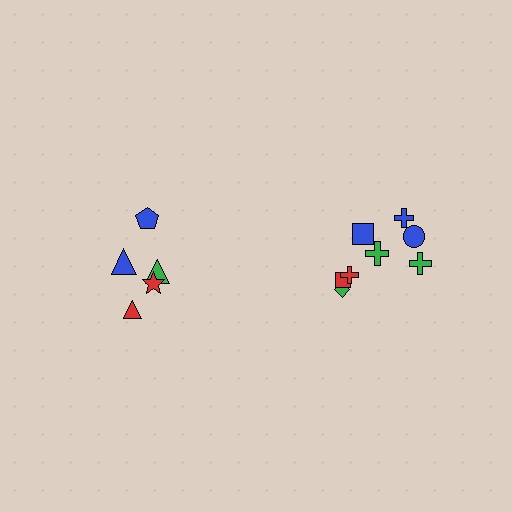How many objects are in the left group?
There are 5 objects.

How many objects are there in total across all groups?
There are 13 objects.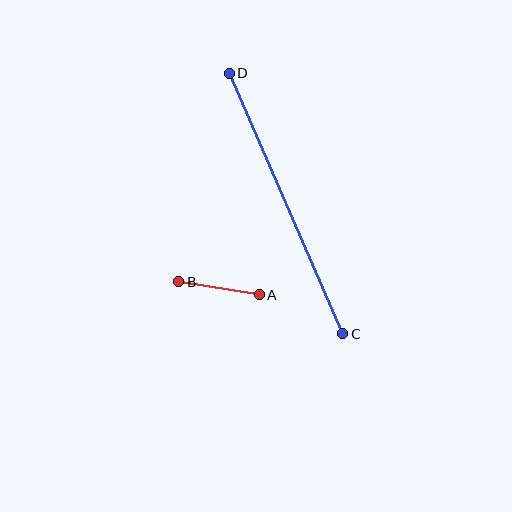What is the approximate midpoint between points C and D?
The midpoint is at approximately (286, 203) pixels.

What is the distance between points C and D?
The distance is approximately 284 pixels.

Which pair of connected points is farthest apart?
Points C and D are farthest apart.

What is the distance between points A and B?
The distance is approximately 81 pixels.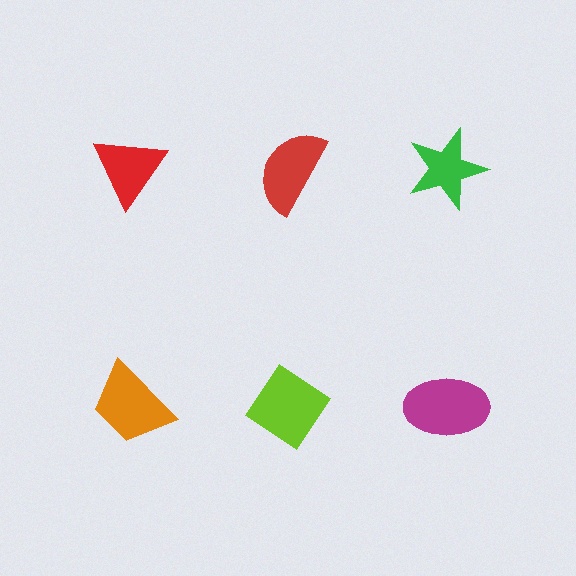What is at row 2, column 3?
A magenta ellipse.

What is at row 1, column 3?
A green star.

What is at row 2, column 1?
An orange trapezoid.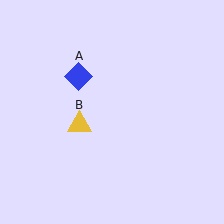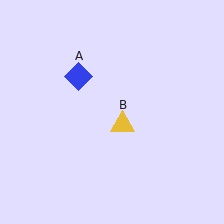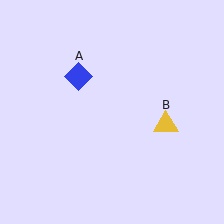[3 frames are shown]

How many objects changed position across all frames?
1 object changed position: yellow triangle (object B).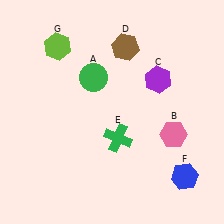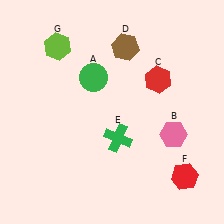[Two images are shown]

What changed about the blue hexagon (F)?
In Image 1, F is blue. In Image 2, it changed to red.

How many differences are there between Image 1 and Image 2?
There are 2 differences between the two images.